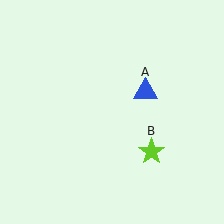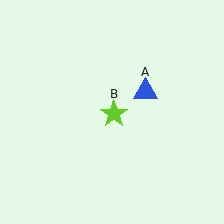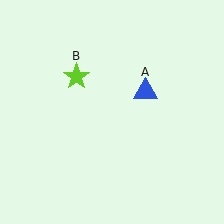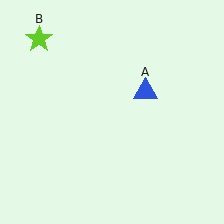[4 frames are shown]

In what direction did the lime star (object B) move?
The lime star (object B) moved up and to the left.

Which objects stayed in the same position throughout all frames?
Blue triangle (object A) remained stationary.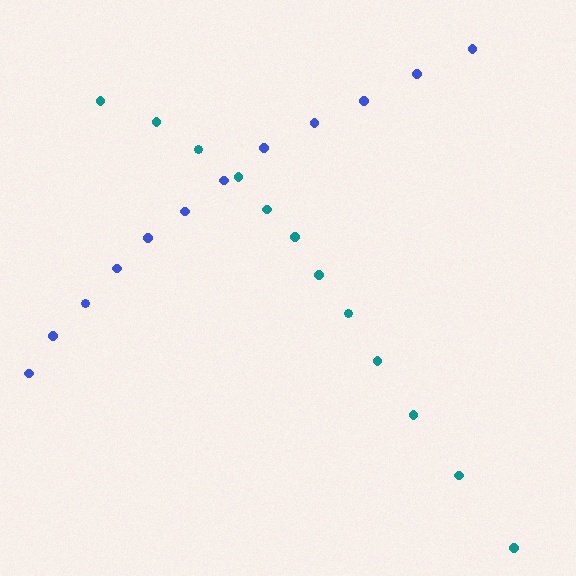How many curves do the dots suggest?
There are 2 distinct paths.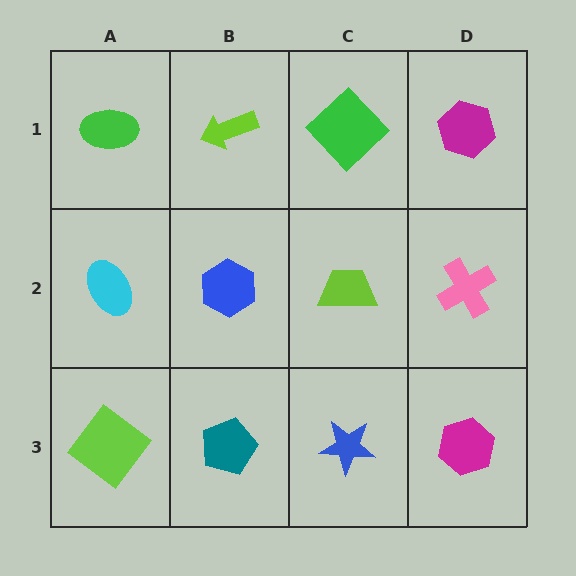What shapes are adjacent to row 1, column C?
A lime trapezoid (row 2, column C), a lime arrow (row 1, column B), a magenta hexagon (row 1, column D).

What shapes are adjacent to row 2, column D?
A magenta hexagon (row 1, column D), a magenta hexagon (row 3, column D), a lime trapezoid (row 2, column C).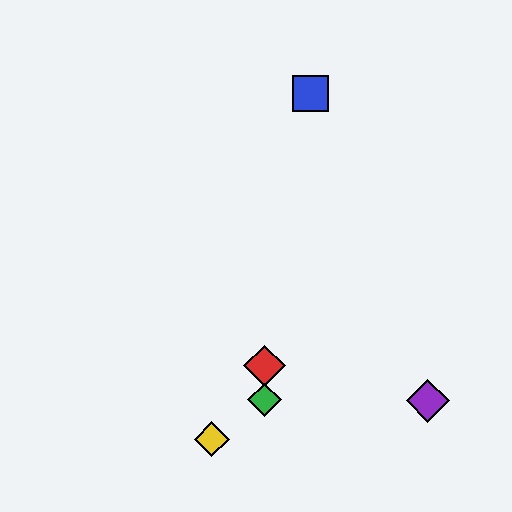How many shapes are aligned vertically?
2 shapes (the red diamond, the green diamond) are aligned vertically.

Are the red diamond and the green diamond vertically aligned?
Yes, both are at x≈265.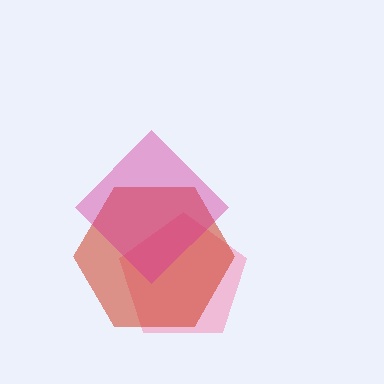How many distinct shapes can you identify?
There are 3 distinct shapes: a pink pentagon, a red hexagon, a magenta diamond.